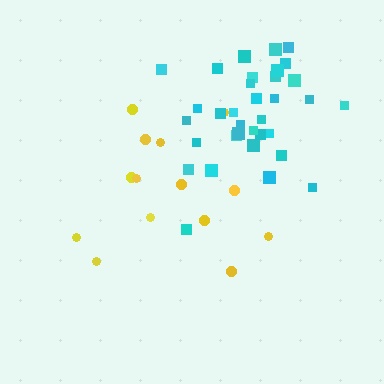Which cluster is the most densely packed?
Cyan.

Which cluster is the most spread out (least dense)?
Yellow.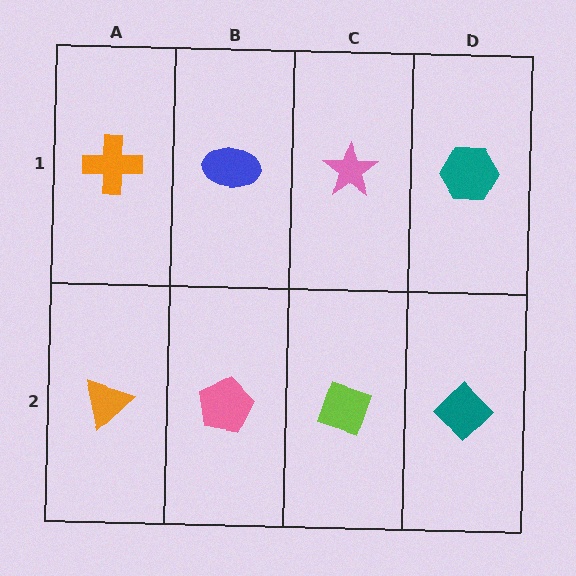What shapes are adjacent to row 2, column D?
A teal hexagon (row 1, column D), a lime diamond (row 2, column C).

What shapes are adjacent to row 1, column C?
A lime diamond (row 2, column C), a blue ellipse (row 1, column B), a teal hexagon (row 1, column D).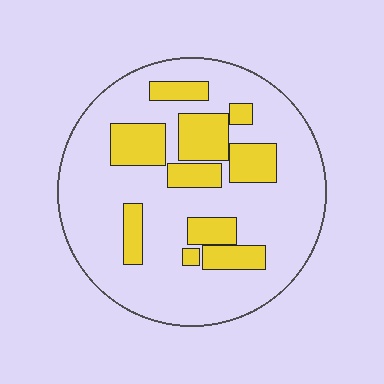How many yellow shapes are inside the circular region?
10.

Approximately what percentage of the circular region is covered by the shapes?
Approximately 25%.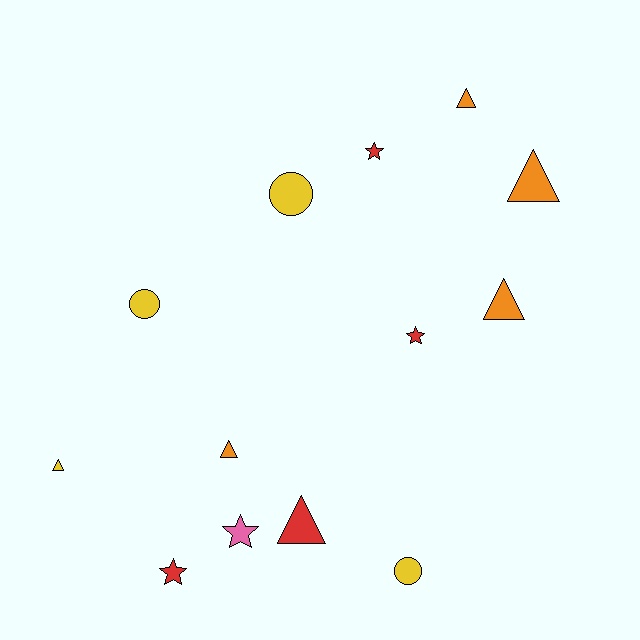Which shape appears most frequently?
Triangle, with 6 objects.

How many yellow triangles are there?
There is 1 yellow triangle.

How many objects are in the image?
There are 13 objects.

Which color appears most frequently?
Orange, with 4 objects.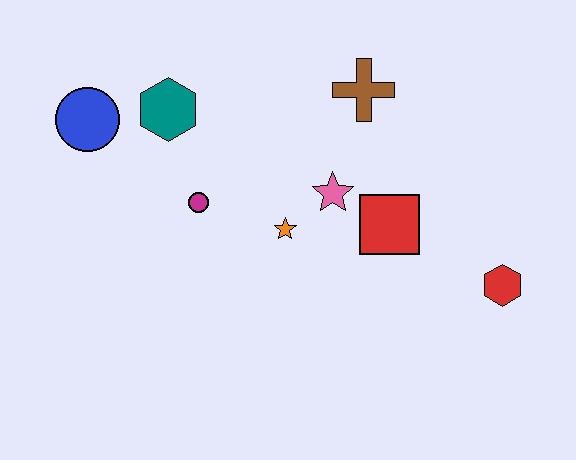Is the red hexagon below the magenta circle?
Yes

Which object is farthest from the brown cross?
The blue circle is farthest from the brown cross.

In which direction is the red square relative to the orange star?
The red square is to the right of the orange star.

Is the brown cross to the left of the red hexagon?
Yes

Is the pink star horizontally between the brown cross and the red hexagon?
No